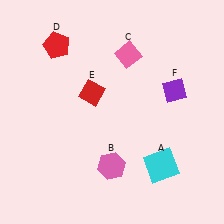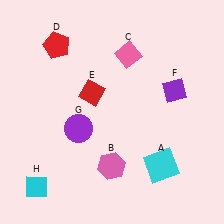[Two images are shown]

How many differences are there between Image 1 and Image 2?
There are 2 differences between the two images.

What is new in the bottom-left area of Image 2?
A purple circle (G) was added in the bottom-left area of Image 2.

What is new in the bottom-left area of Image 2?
A cyan diamond (H) was added in the bottom-left area of Image 2.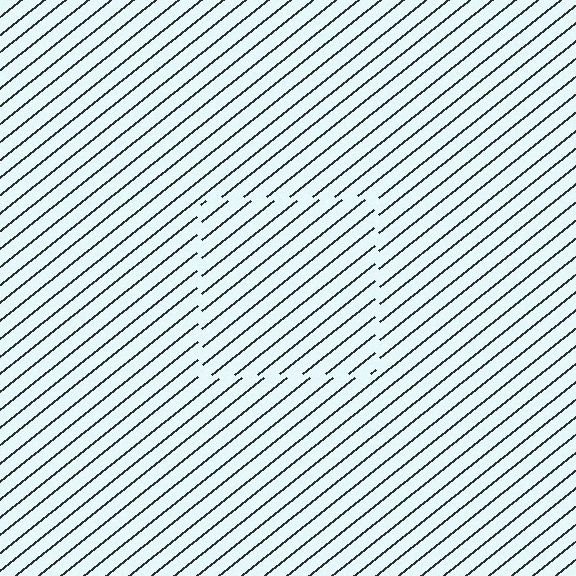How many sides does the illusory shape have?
4 sides — the line-ends trace a square.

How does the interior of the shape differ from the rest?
The interior of the shape contains the same grating, shifted by half a period — the contour is defined by the phase discontinuity where line-ends from the inner and outer gratings abut.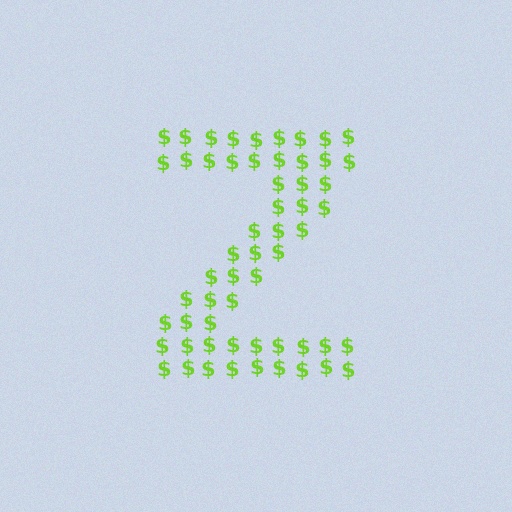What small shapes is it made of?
It is made of small dollar signs.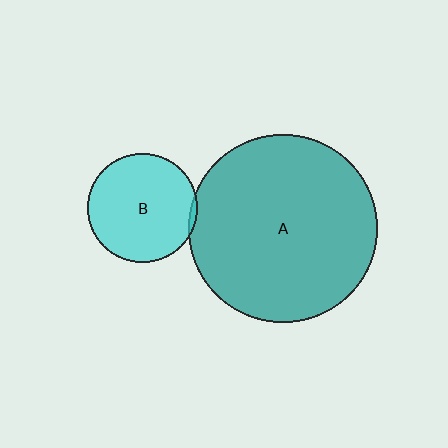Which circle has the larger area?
Circle A (teal).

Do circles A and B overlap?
Yes.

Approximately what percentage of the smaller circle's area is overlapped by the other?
Approximately 5%.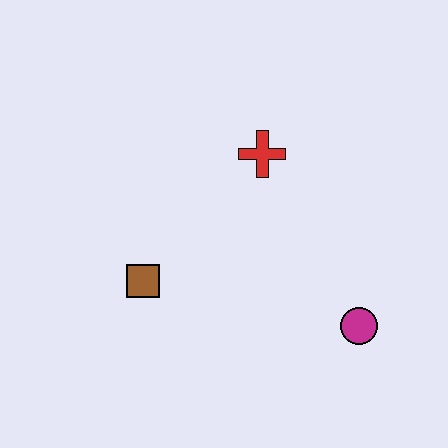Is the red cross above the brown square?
Yes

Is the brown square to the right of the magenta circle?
No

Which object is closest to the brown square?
The red cross is closest to the brown square.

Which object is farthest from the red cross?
The magenta circle is farthest from the red cross.